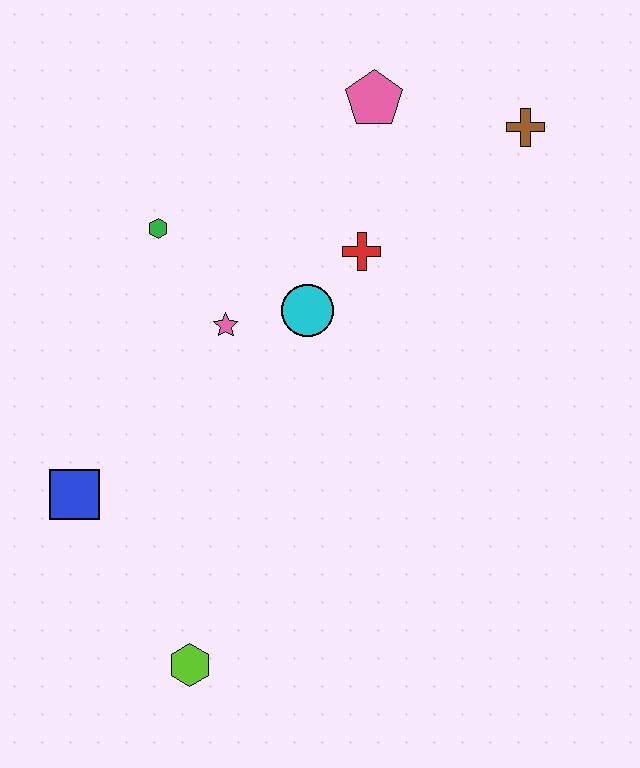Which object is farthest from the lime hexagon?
The brown cross is farthest from the lime hexagon.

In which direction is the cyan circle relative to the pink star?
The cyan circle is to the right of the pink star.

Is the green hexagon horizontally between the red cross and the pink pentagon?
No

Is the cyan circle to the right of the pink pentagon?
No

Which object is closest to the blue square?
The lime hexagon is closest to the blue square.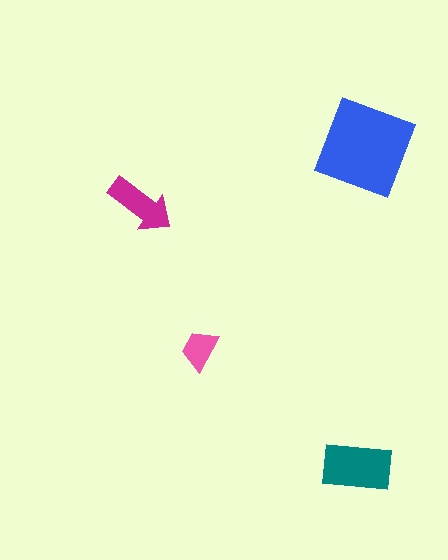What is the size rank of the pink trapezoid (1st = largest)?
4th.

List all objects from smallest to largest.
The pink trapezoid, the magenta arrow, the teal rectangle, the blue diamond.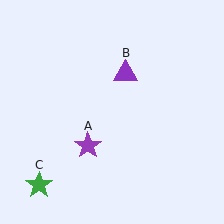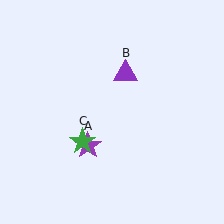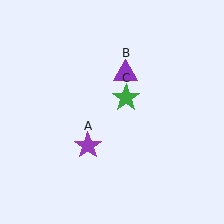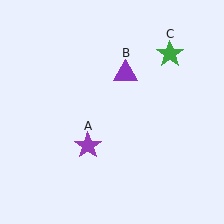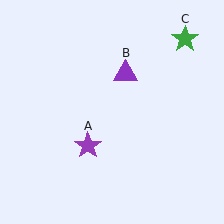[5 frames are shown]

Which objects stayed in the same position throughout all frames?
Purple star (object A) and purple triangle (object B) remained stationary.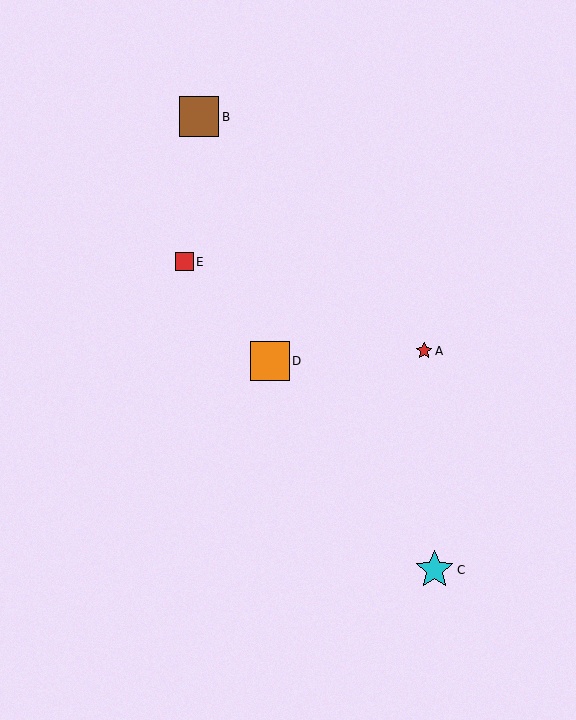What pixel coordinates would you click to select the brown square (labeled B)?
Click at (199, 117) to select the brown square B.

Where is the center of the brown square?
The center of the brown square is at (199, 117).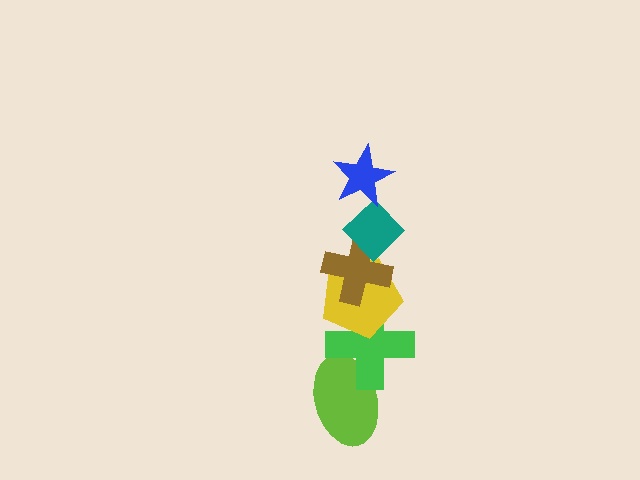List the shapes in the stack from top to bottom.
From top to bottom: the blue star, the teal diamond, the brown cross, the yellow pentagon, the green cross, the lime ellipse.